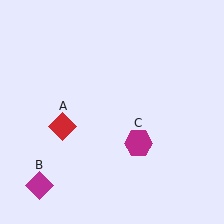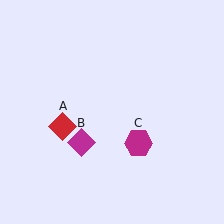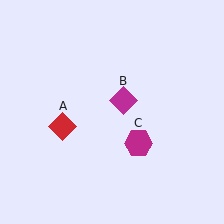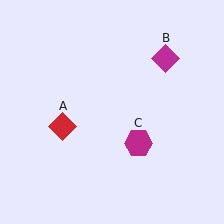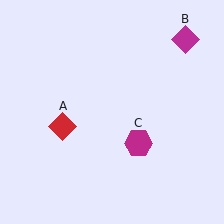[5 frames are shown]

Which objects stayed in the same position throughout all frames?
Red diamond (object A) and magenta hexagon (object C) remained stationary.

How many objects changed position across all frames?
1 object changed position: magenta diamond (object B).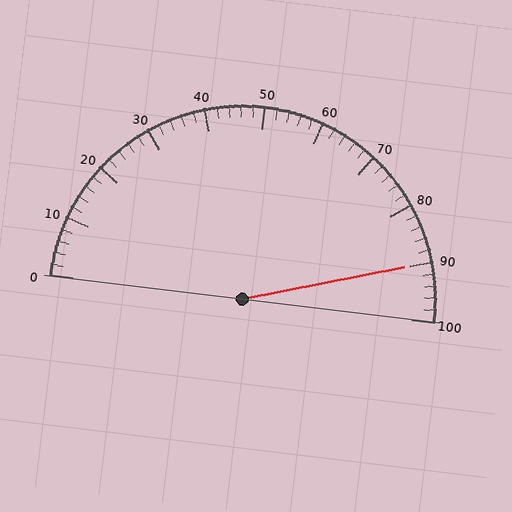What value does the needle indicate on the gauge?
The needle indicates approximately 90.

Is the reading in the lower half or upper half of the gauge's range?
The reading is in the upper half of the range (0 to 100).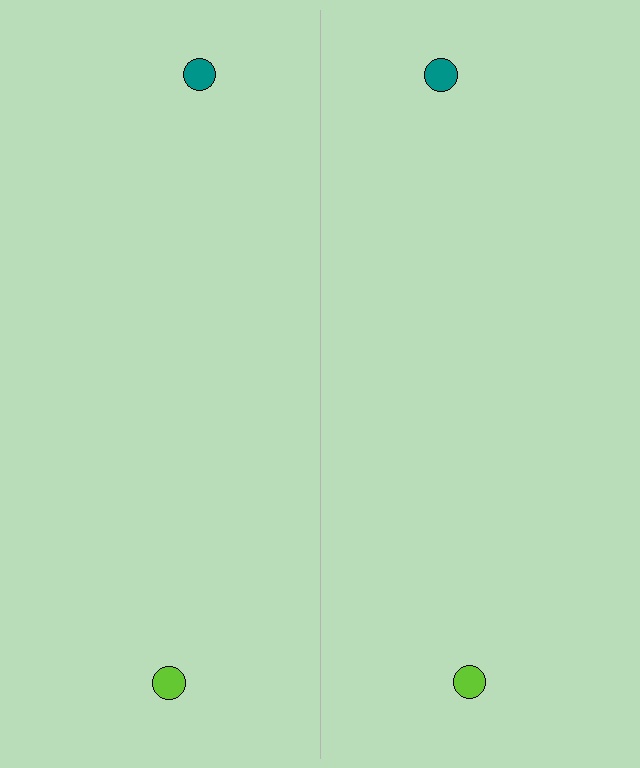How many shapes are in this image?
There are 4 shapes in this image.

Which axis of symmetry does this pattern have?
The pattern has a vertical axis of symmetry running through the center of the image.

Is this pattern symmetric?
Yes, this pattern has bilateral (reflection) symmetry.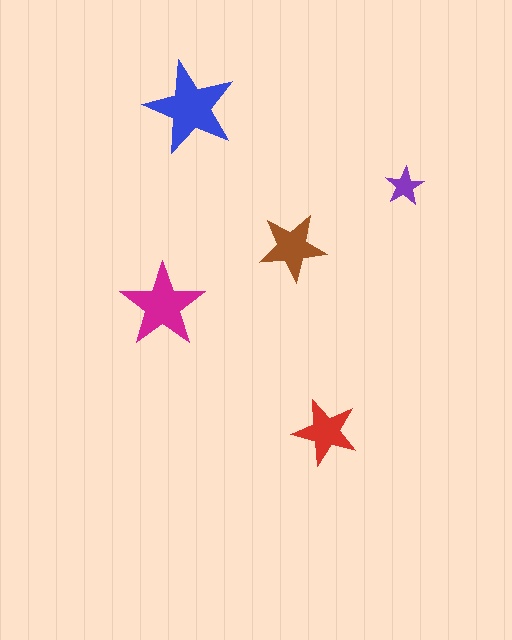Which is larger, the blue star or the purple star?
The blue one.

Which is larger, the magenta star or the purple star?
The magenta one.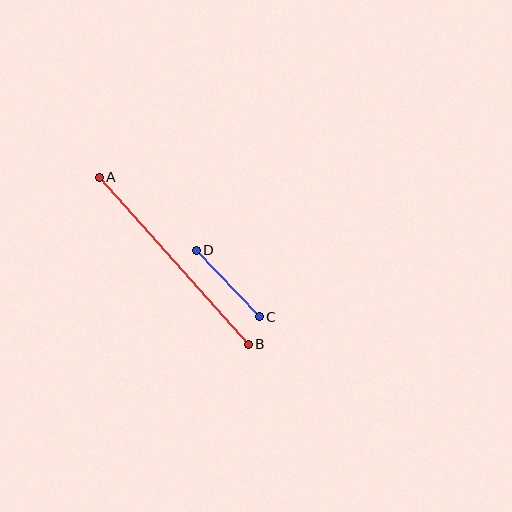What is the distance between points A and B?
The distance is approximately 224 pixels.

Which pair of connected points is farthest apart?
Points A and B are farthest apart.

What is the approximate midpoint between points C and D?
The midpoint is at approximately (228, 283) pixels.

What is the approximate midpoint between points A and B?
The midpoint is at approximately (174, 261) pixels.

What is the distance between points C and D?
The distance is approximately 92 pixels.